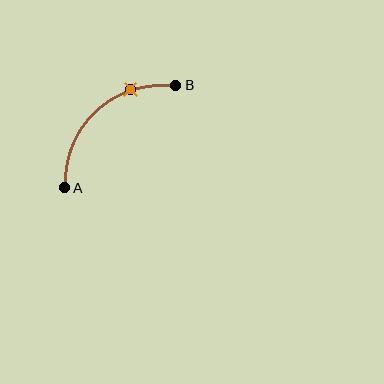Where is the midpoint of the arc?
The arc midpoint is the point on the curve farthest from the straight line joining A and B. It sits above and to the left of that line.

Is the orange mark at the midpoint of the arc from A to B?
No. The orange mark lies on the arc but is closer to endpoint B. The arc midpoint would be at the point on the curve equidistant along the arc from both A and B.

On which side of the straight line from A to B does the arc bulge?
The arc bulges above and to the left of the straight line connecting A and B.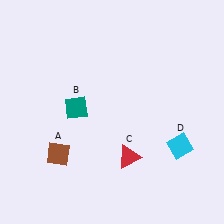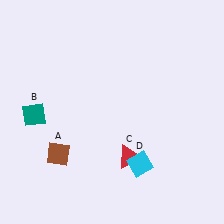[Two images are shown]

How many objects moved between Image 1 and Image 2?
2 objects moved between the two images.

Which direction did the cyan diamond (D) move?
The cyan diamond (D) moved left.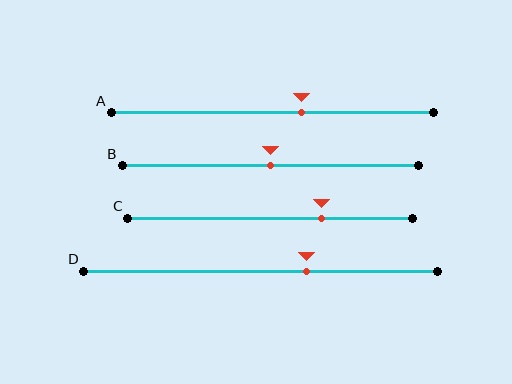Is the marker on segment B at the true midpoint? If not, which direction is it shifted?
Yes, the marker on segment B is at the true midpoint.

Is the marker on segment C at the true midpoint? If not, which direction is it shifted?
No, the marker on segment C is shifted to the right by about 18% of the segment length.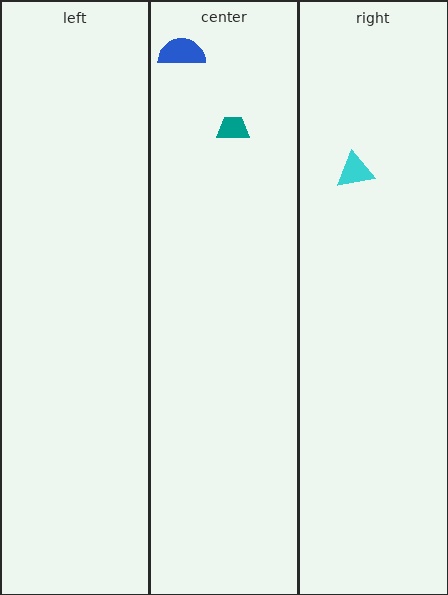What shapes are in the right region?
The cyan triangle.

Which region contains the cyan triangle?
The right region.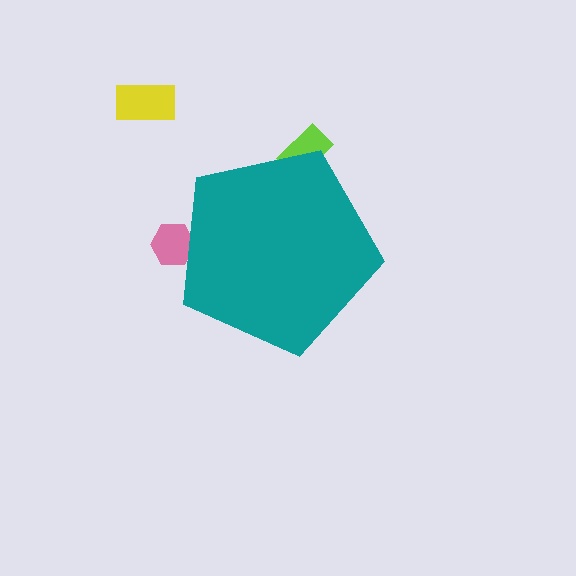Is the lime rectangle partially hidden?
Yes, the lime rectangle is partially hidden behind the teal pentagon.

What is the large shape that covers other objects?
A teal pentagon.